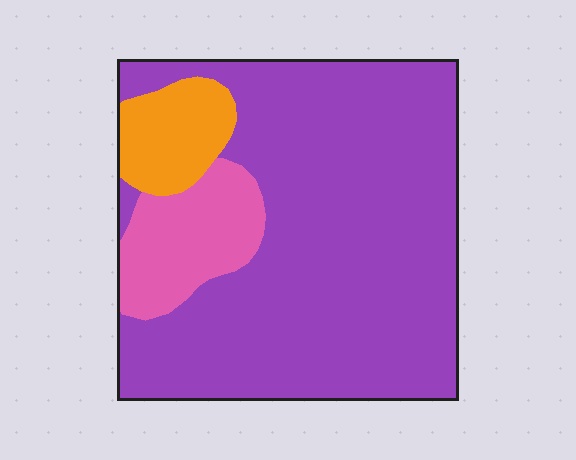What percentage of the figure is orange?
Orange covers 9% of the figure.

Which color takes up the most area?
Purple, at roughly 75%.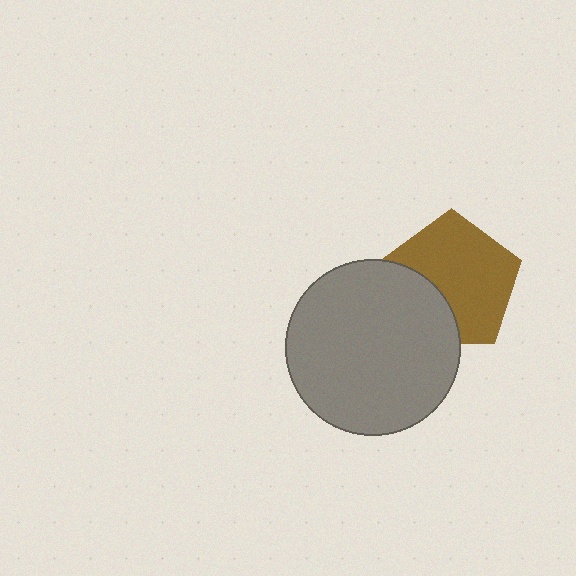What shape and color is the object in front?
The object in front is a gray circle.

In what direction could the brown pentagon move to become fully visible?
The brown pentagon could move toward the upper-right. That would shift it out from behind the gray circle entirely.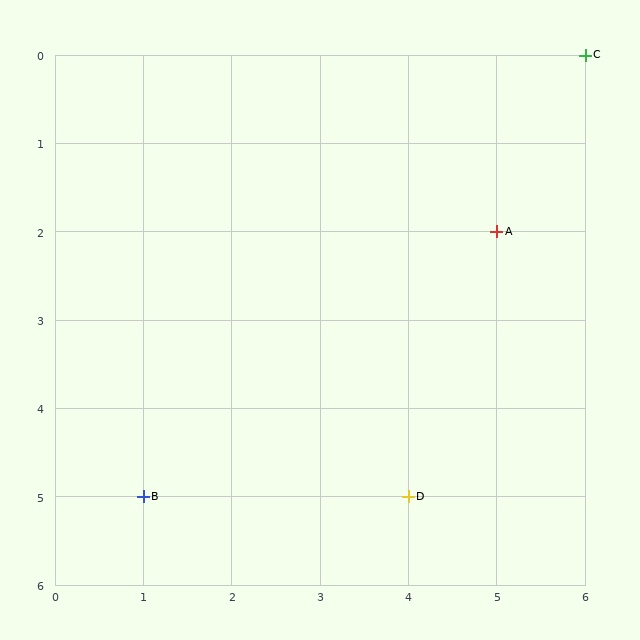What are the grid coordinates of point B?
Point B is at grid coordinates (1, 5).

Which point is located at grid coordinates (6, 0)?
Point C is at (6, 0).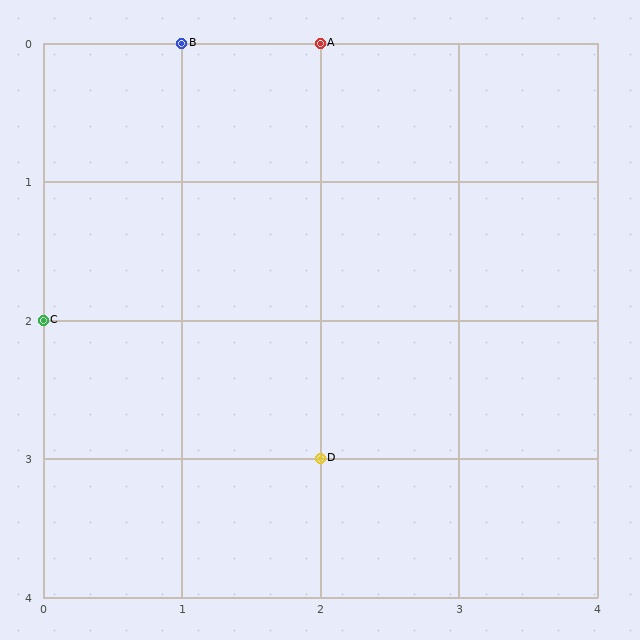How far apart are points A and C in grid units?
Points A and C are 2 columns and 2 rows apart (about 2.8 grid units diagonally).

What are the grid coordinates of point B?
Point B is at grid coordinates (1, 0).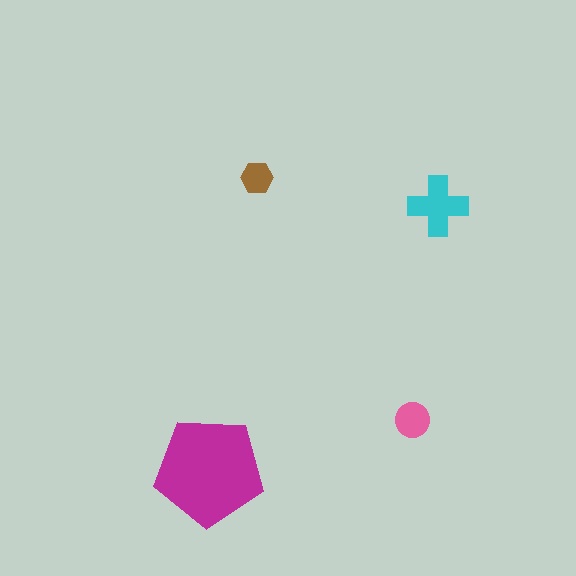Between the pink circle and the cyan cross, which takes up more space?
The cyan cross.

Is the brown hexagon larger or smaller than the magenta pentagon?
Smaller.